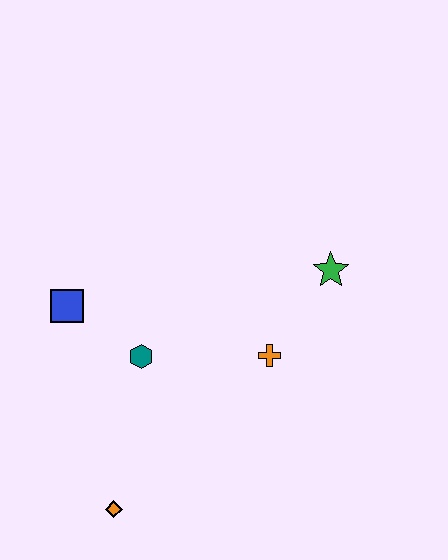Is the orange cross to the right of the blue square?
Yes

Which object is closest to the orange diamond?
The teal hexagon is closest to the orange diamond.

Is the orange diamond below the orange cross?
Yes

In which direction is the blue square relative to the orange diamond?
The blue square is above the orange diamond.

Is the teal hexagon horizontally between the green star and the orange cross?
No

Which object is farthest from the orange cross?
The orange diamond is farthest from the orange cross.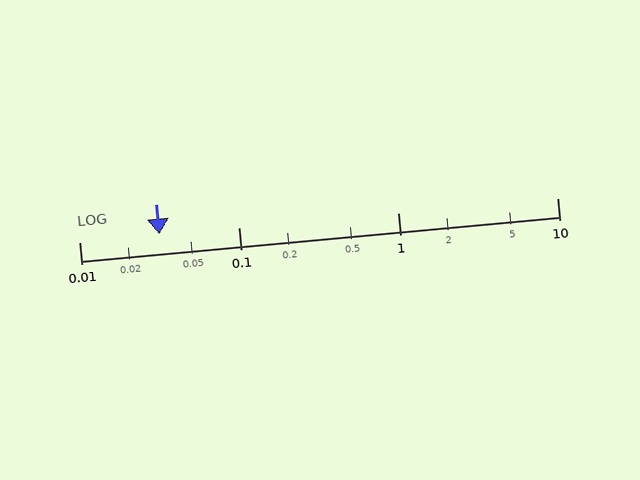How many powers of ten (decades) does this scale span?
The scale spans 3 decades, from 0.01 to 10.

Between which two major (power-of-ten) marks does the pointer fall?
The pointer is between 0.01 and 0.1.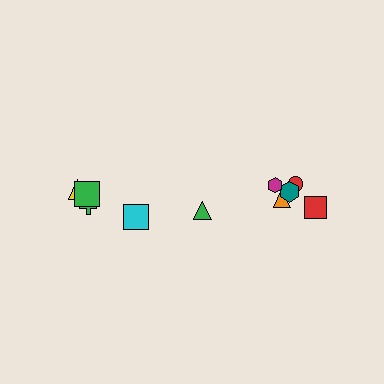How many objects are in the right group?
There are 6 objects.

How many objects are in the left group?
There are 4 objects.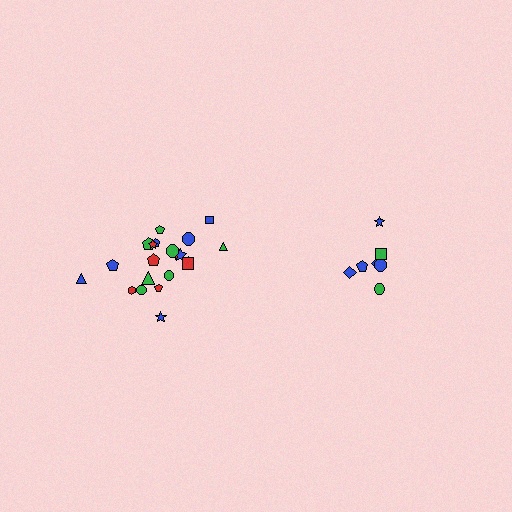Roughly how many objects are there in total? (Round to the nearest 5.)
Roughly 30 objects in total.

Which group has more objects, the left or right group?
The left group.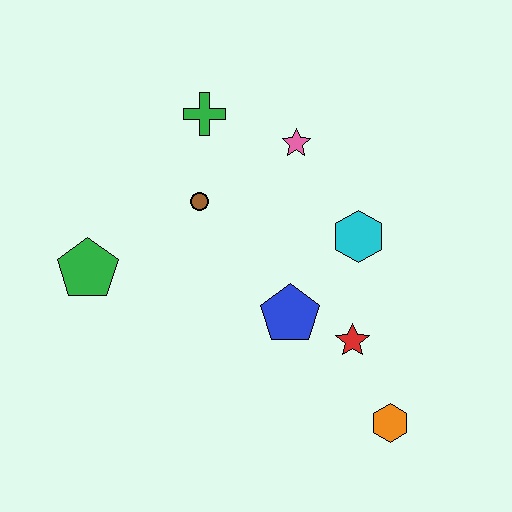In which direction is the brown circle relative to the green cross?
The brown circle is below the green cross.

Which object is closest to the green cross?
The brown circle is closest to the green cross.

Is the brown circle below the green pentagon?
No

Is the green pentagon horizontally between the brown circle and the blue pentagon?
No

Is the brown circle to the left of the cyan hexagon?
Yes